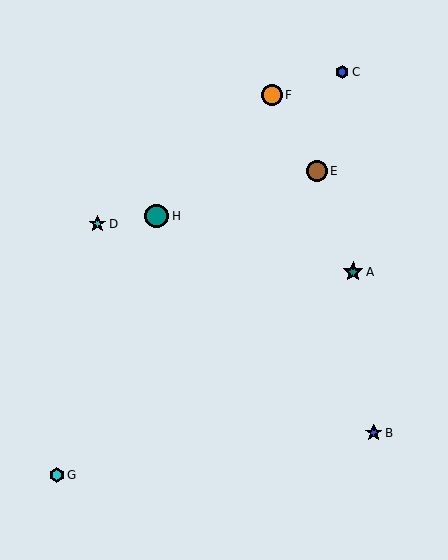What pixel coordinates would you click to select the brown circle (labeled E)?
Click at (317, 171) to select the brown circle E.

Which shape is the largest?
The teal circle (labeled H) is the largest.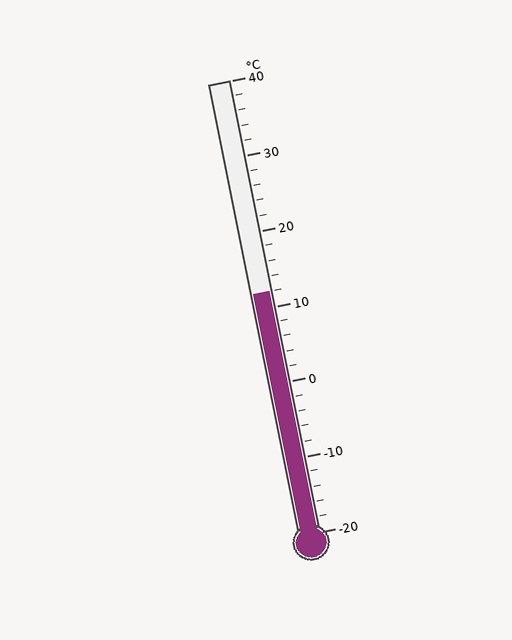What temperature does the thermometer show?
The thermometer shows approximately 12°C.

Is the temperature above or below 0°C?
The temperature is above 0°C.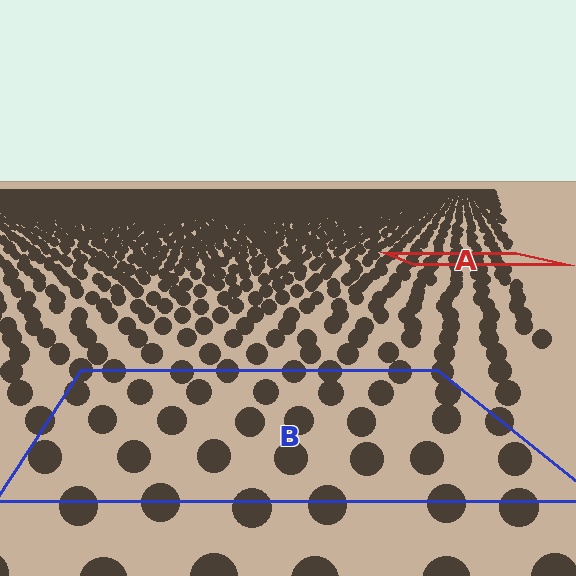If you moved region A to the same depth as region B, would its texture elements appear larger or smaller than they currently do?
They would appear larger. At a closer depth, the same texture elements are projected at a bigger on-screen size.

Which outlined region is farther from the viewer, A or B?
Region A is farther from the viewer — the texture elements inside it appear smaller and more densely packed.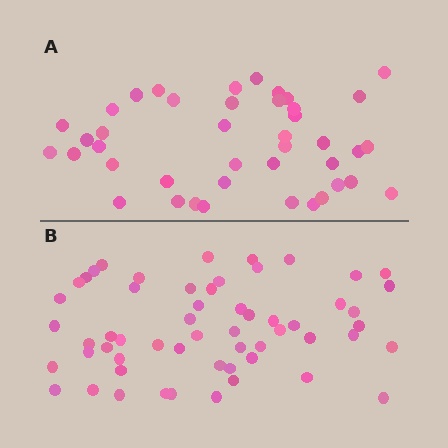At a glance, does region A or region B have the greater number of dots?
Region B (the bottom region) has more dots.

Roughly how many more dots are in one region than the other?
Region B has approximately 15 more dots than region A.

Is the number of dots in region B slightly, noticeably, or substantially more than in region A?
Region B has noticeably more, but not dramatically so. The ratio is roughly 1.4 to 1.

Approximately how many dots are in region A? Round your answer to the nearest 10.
About 40 dots. (The exact count is 42, which rounds to 40.)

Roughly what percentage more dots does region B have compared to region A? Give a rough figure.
About 35% more.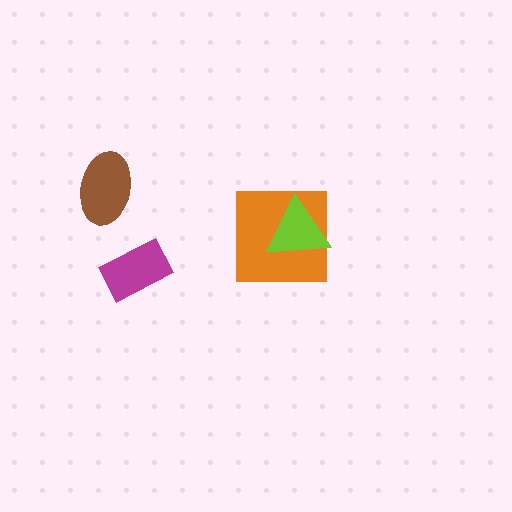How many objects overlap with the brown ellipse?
0 objects overlap with the brown ellipse.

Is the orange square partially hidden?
Yes, it is partially covered by another shape.